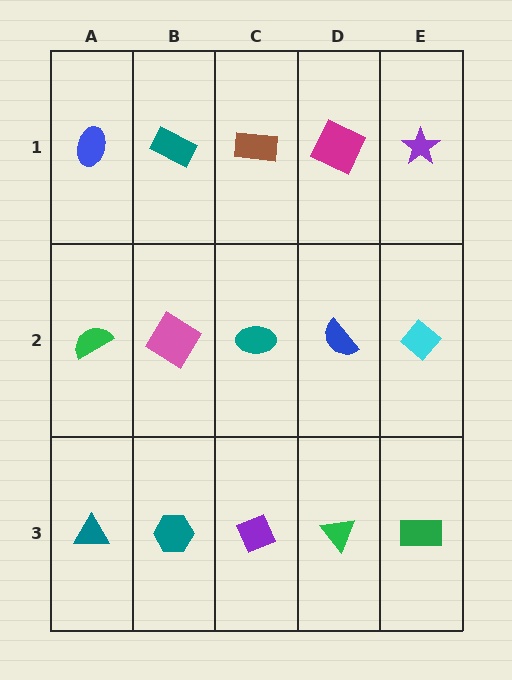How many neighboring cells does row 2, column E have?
3.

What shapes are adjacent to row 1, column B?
A pink diamond (row 2, column B), a blue ellipse (row 1, column A), a brown rectangle (row 1, column C).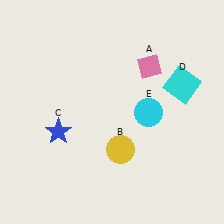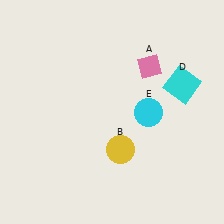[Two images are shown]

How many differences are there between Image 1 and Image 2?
There is 1 difference between the two images.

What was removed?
The blue star (C) was removed in Image 2.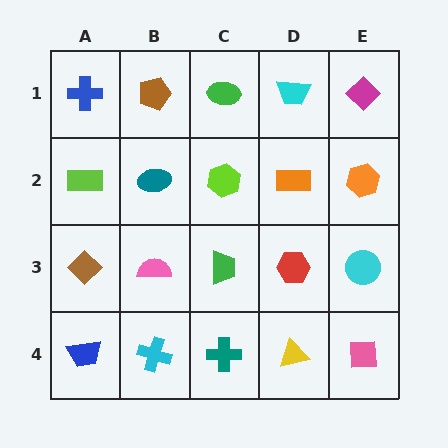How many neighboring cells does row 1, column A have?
2.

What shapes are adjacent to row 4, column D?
A red hexagon (row 3, column D), a teal cross (row 4, column C), a pink square (row 4, column E).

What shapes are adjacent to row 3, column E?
An orange hexagon (row 2, column E), a pink square (row 4, column E), a red hexagon (row 3, column D).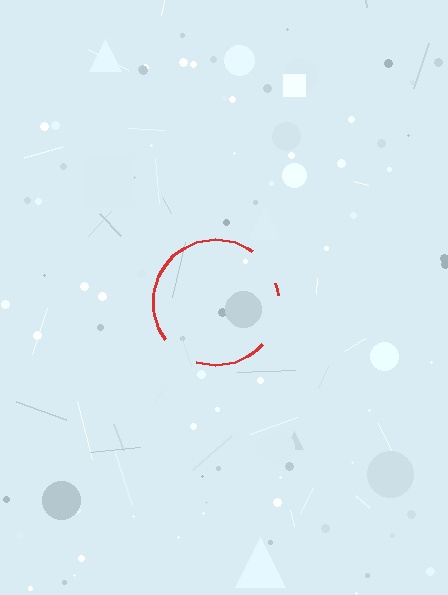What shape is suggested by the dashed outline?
The dashed outline suggests a circle.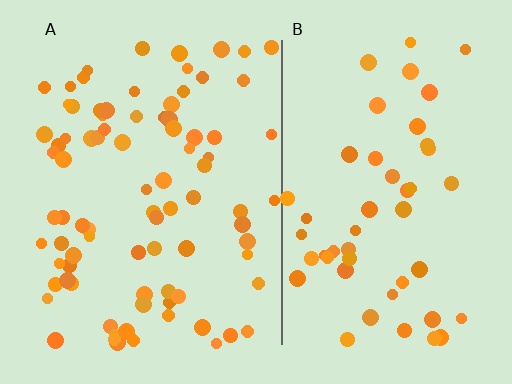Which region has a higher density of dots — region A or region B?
A (the left).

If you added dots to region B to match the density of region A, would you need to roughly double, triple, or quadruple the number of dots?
Approximately double.